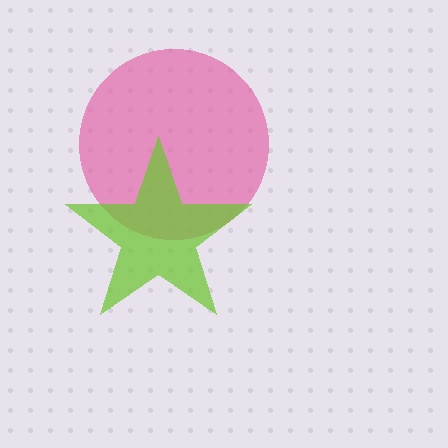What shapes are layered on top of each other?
The layered shapes are: a pink circle, a lime star.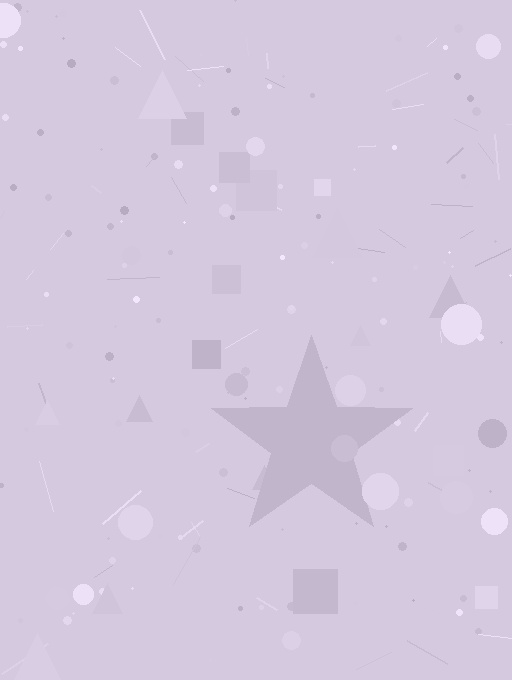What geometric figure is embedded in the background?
A star is embedded in the background.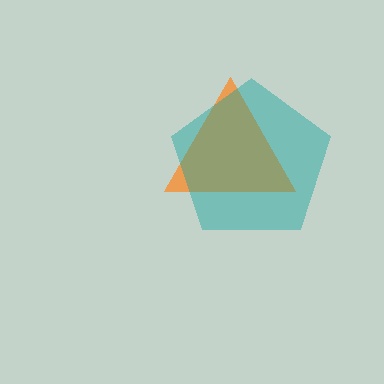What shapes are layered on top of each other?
The layered shapes are: an orange triangle, a teal pentagon.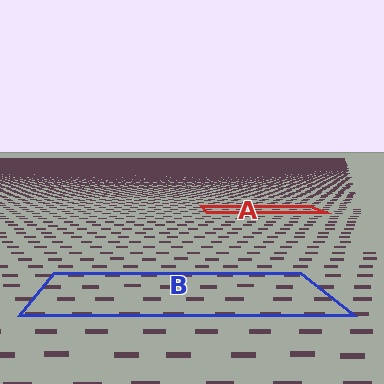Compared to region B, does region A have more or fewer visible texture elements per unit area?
Region A has more texture elements per unit area — they are packed more densely because it is farther away.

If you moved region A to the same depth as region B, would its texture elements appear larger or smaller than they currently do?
They would appear larger. At a closer depth, the same texture elements are projected at a bigger on-screen size.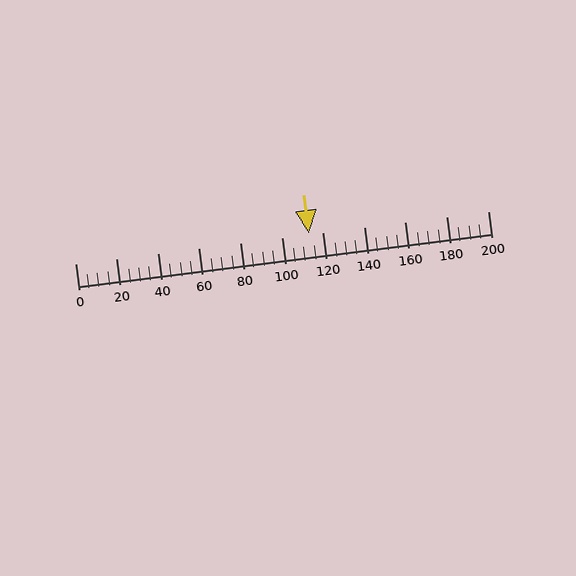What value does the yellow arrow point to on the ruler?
The yellow arrow points to approximately 113.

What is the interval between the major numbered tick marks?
The major tick marks are spaced 20 units apart.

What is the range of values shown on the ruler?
The ruler shows values from 0 to 200.